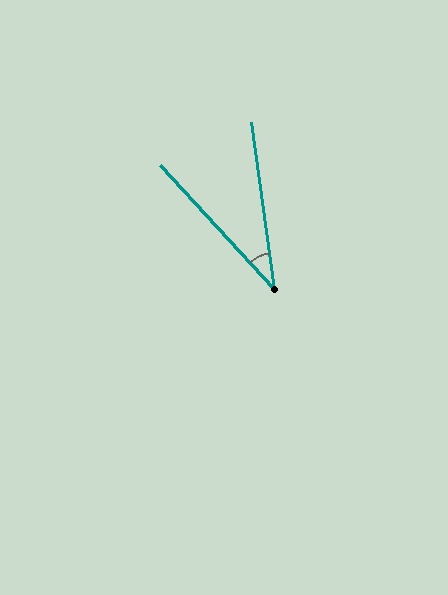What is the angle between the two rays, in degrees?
Approximately 35 degrees.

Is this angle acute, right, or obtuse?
It is acute.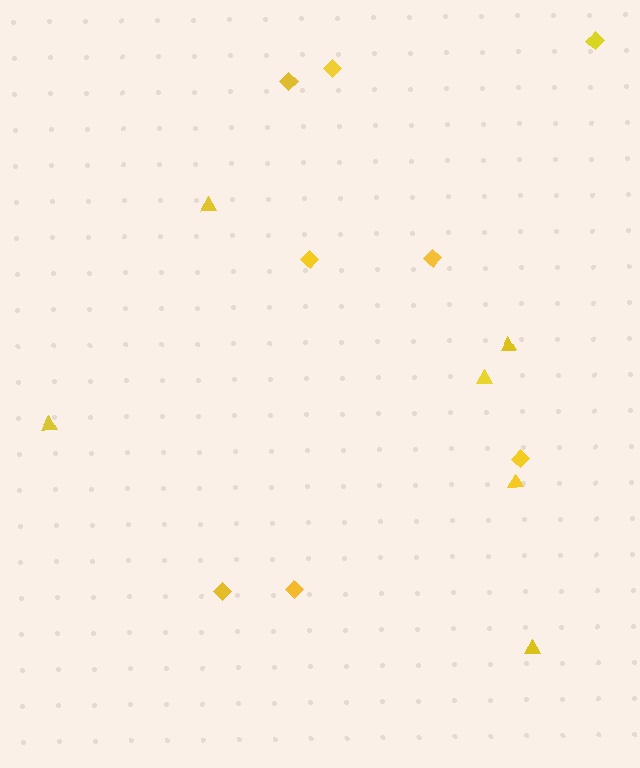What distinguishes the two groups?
There are 2 groups: one group of triangles (6) and one group of diamonds (8).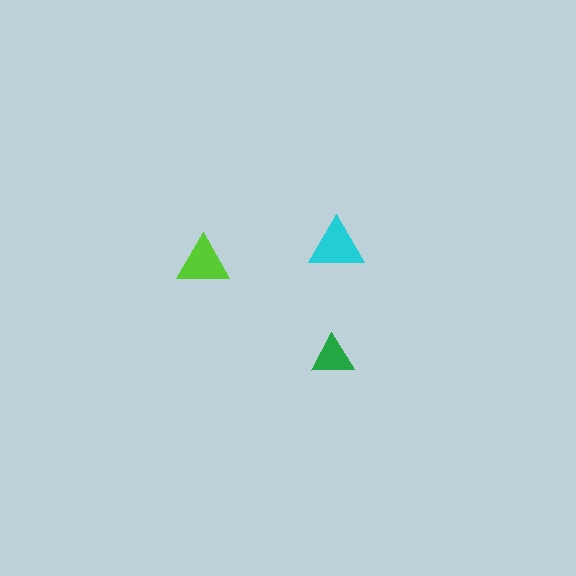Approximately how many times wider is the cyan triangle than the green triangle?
About 1.5 times wider.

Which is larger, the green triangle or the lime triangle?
The lime one.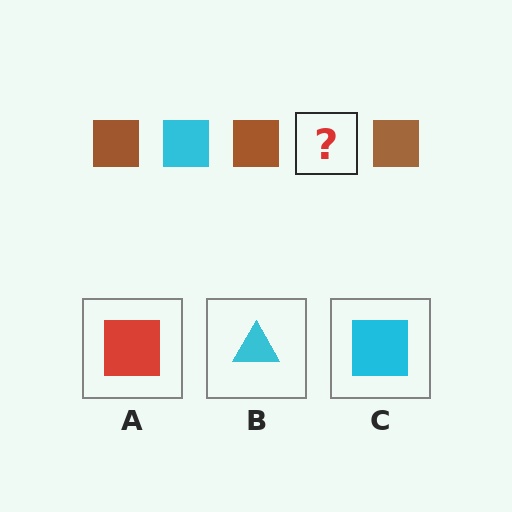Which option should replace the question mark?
Option C.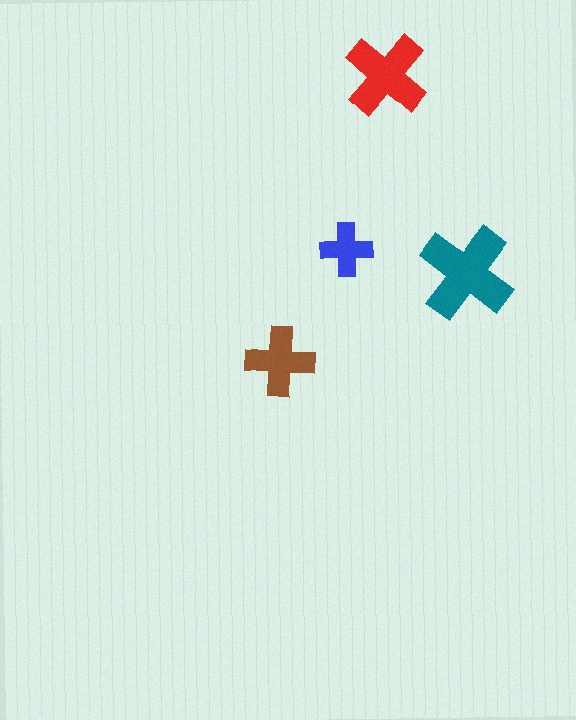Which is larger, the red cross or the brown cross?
The red one.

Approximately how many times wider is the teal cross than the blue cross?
About 2 times wider.